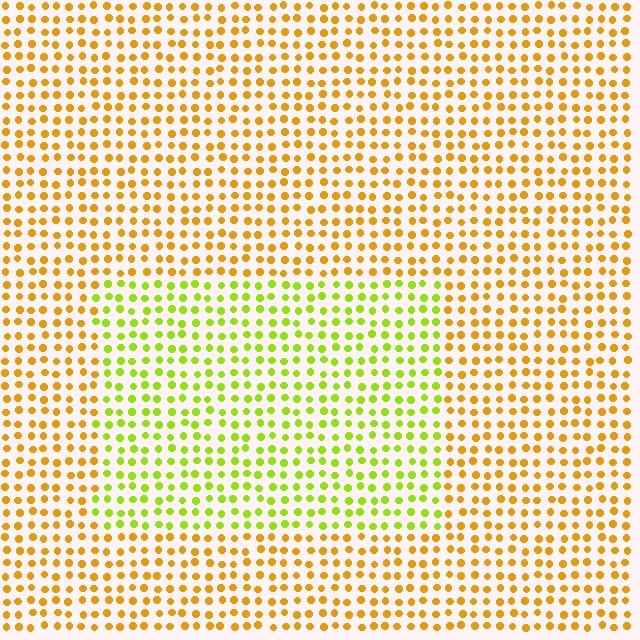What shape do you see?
I see a rectangle.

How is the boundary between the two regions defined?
The boundary is defined purely by a slight shift in hue (about 44 degrees). Spacing, size, and orientation are identical on both sides.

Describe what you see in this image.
The image is filled with small orange elements in a uniform arrangement. A rectangle-shaped region is visible where the elements are tinted to a slightly different hue, forming a subtle color boundary.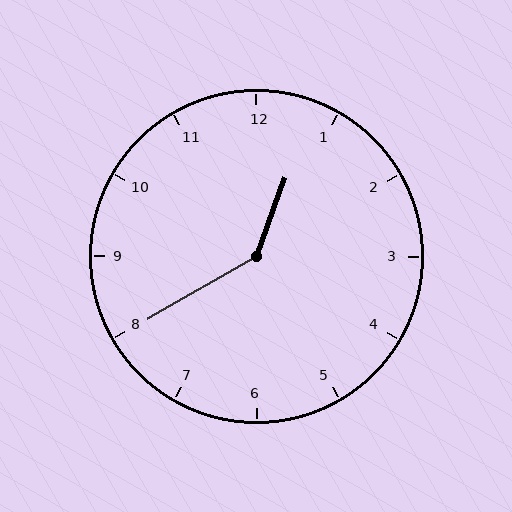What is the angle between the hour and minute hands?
Approximately 140 degrees.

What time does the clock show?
12:40.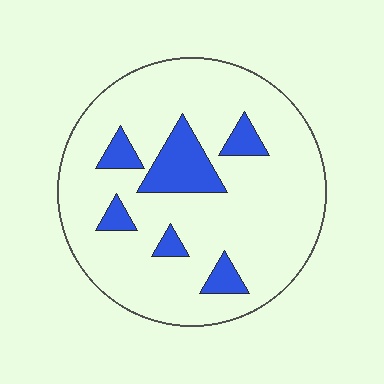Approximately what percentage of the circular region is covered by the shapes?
Approximately 15%.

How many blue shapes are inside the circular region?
6.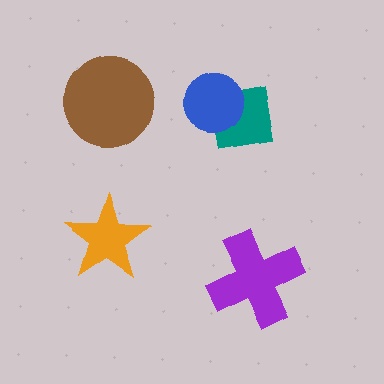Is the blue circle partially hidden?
No, no other shape covers it.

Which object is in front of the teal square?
The blue circle is in front of the teal square.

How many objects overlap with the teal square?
1 object overlaps with the teal square.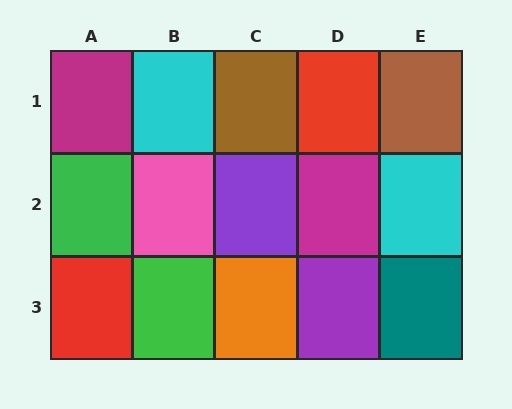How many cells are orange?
1 cell is orange.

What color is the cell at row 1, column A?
Magenta.